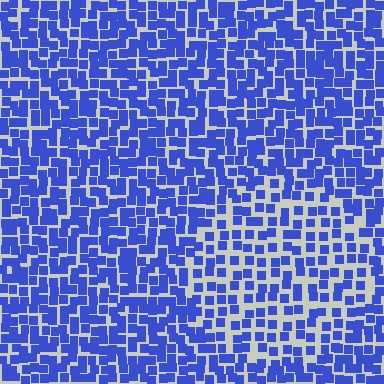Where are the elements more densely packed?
The elements are more densely packed outside the circle boundary.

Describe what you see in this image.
The image contains small blue elements arranged at two different densities. A circle-shaped region is visible where the elements are less densely packed than the surrounding area.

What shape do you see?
I see a circle.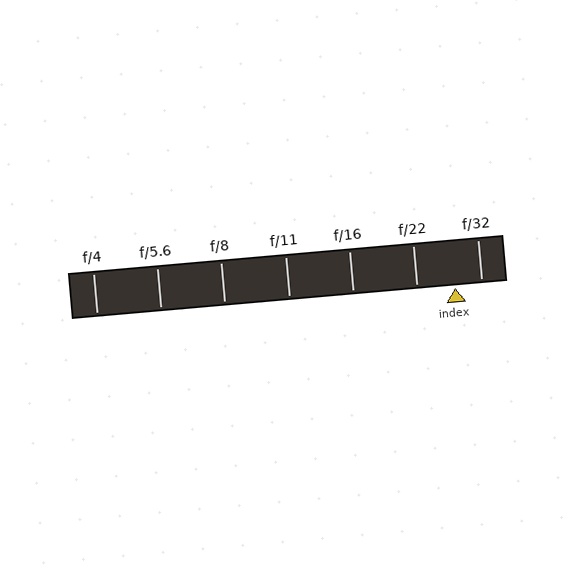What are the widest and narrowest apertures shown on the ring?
The widest aperture shown is f/4 and the narrowest is f/32.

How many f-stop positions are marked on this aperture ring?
There are 7 f-stop positions marked.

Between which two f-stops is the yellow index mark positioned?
The index mark is between f/22 and f/32.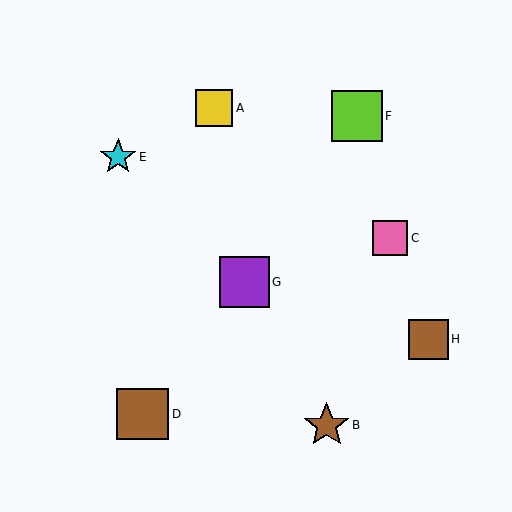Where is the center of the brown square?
The center of the brown square is at (428, 339).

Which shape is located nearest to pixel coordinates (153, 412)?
The brown square (labeled D) at (143, 414) is nearest to that location.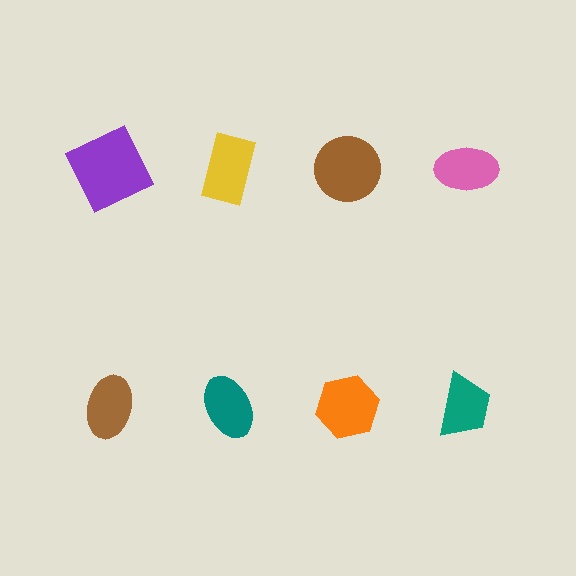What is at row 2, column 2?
A teal ellipse.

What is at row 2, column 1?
A brown ellipse.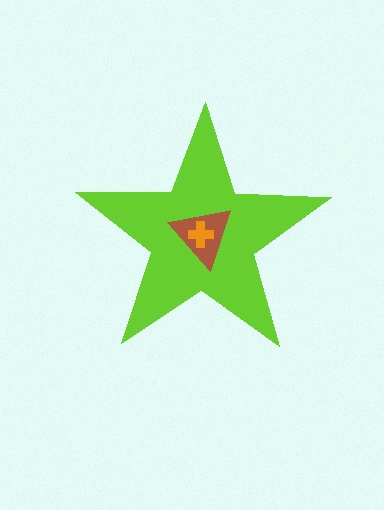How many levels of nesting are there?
3.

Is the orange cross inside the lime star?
Yes.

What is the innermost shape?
The orange cross.